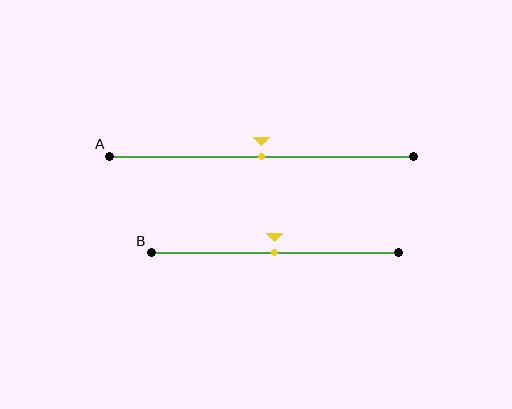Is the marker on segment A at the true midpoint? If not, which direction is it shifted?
Yes, the marker on segment A is at the true midpoint.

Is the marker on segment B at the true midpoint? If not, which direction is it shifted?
Yes, the marker on segment B is at the true midpoint.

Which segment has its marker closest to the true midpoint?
Segment A has its marker closest to the true midpoint.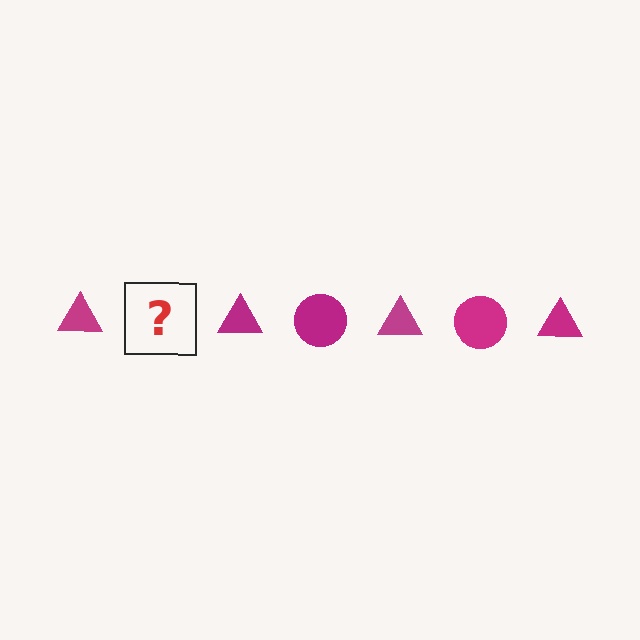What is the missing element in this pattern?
The missing element is a magenta circle.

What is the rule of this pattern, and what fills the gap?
The rule is that the pattern cycles through triangle, circle shapes in magenta. The gap should be filled with a magenta circle.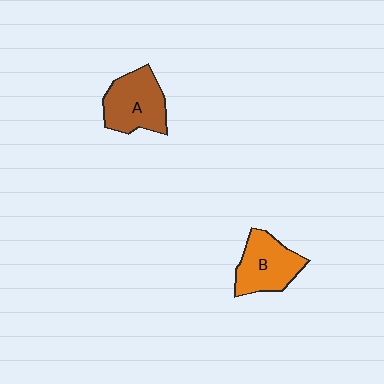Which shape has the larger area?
Shape A (brown).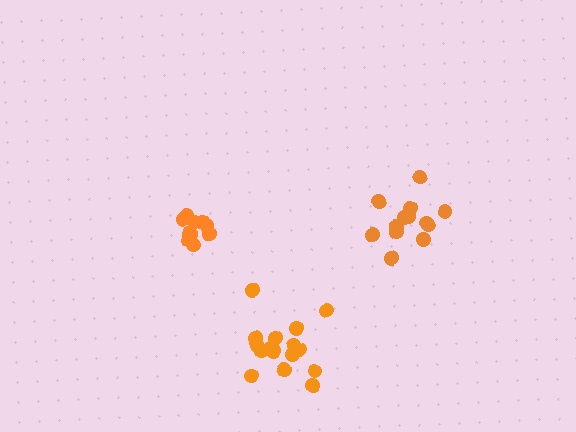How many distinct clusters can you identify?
There are 3 distinct clusters.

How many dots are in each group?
Group 1: 11 dots, Group 2: 16 dots, Group 3: 13 dots (40 total).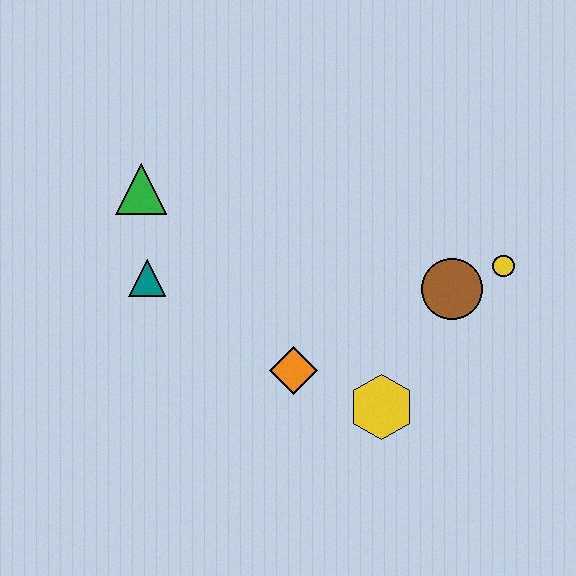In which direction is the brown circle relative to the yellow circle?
The brown circle is to the left of the yellow circle.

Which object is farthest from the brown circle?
The green triangle is farthest from the brown circle.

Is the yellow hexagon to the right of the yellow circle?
No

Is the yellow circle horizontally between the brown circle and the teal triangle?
No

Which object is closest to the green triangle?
The teal triangle is closest to the green triangle.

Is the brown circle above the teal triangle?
No